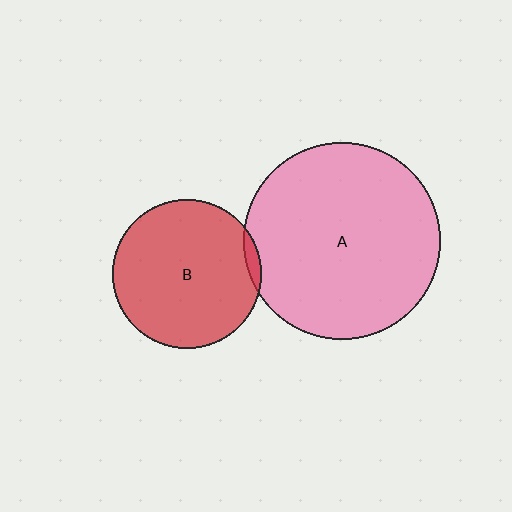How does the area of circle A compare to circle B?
Approximately 1.7 times.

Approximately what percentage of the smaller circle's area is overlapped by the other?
Approximately 5%.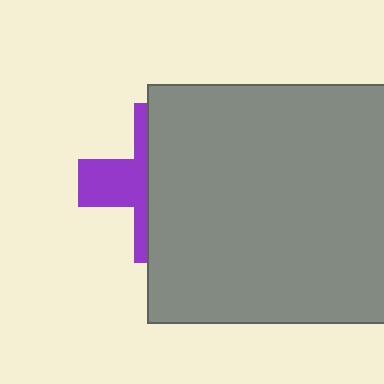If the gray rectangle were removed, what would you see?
You would see the complete purple cross.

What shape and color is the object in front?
The object in front is a gray rectangle.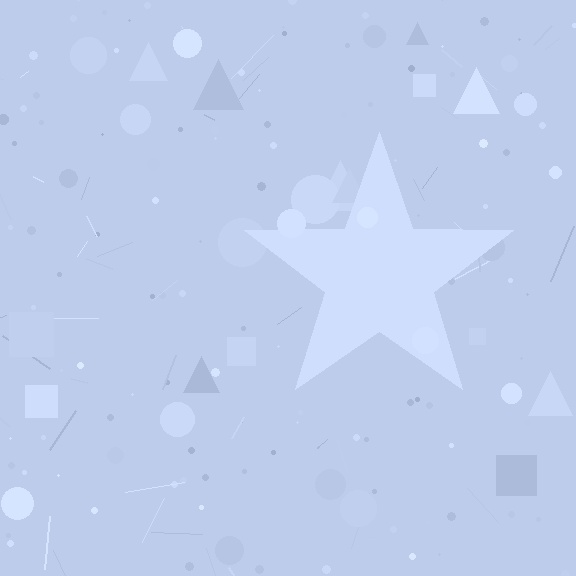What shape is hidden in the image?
A star is hidden in the image.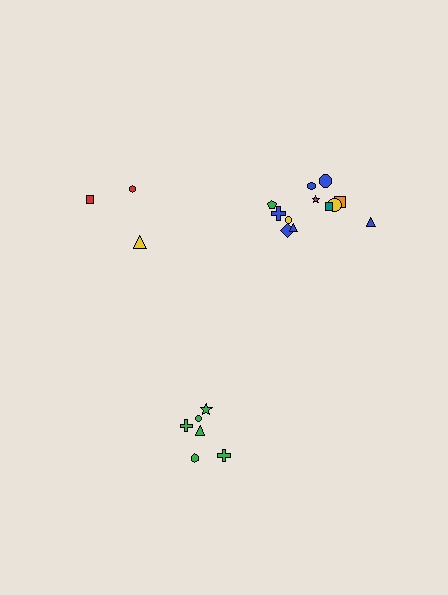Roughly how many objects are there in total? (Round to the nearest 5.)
Roughly 20 objects in total.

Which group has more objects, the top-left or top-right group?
The top-right group.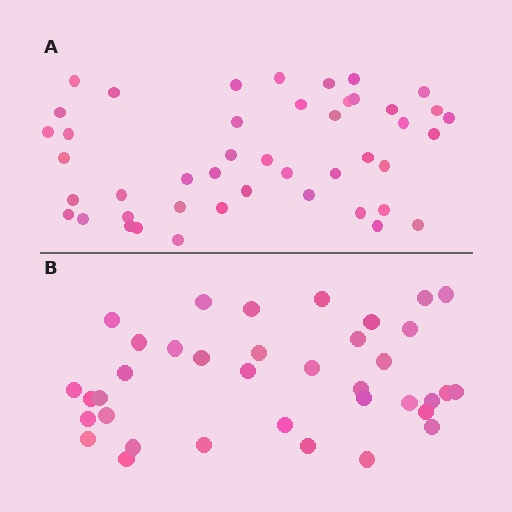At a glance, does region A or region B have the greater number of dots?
Region A (the top region) has more dots.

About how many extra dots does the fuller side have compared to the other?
Region A has roughly 8 or so more dots than region B.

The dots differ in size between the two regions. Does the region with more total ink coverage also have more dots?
No. Region B has more total ink coverage because its dots are larger, but region A actually contains more individual dots. Total area can be misleading — the number of items is what matters here.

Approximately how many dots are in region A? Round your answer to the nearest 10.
About 40 dots. (The exact count is 45, which rounds to 40.)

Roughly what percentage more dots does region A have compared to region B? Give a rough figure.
About 20% more.